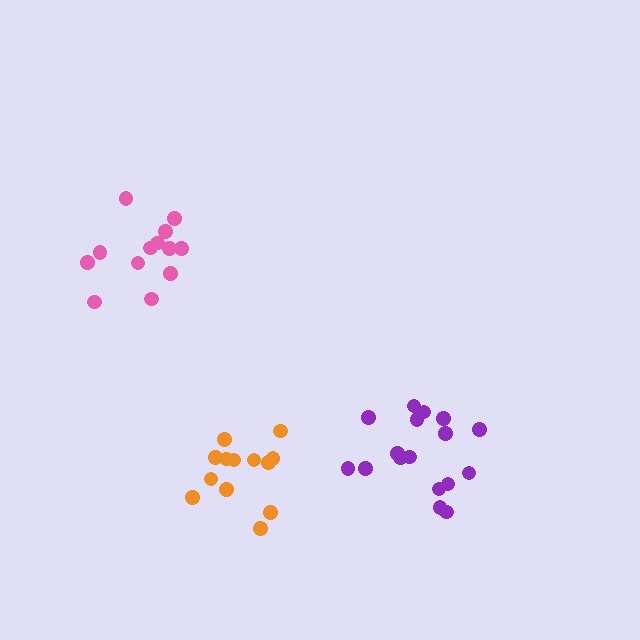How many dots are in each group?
Group 1: 13 dots, Group 2: 13 dots, Group 3: 17 dots (43 total).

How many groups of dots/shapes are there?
There are 3 groups.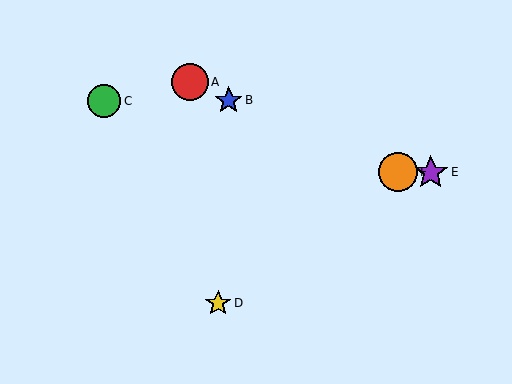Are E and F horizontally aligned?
Yes, both are at y≈172.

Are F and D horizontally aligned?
No, F is at y≈172 and D is at y≈303.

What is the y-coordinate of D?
Object D is at y≈303.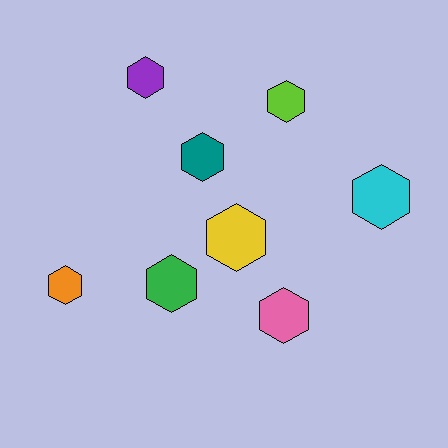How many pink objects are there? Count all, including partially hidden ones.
There is 1 pink object.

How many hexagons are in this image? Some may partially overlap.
There are 8 hexagons.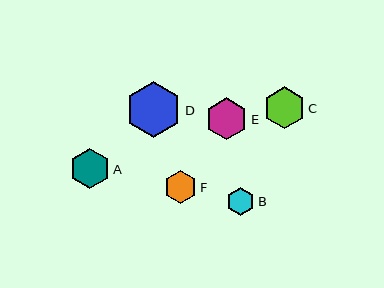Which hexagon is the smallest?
Hexagon B is the smallest with a size of approximately 28 pixels.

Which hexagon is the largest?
Hexagon D is the largest with a size of approximately 55 pixels.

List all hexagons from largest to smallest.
From largest to smallest: D, E, C, A, F, B.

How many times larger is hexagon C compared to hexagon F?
Hexagon C is approximately 1.3 times the size of hexagon F.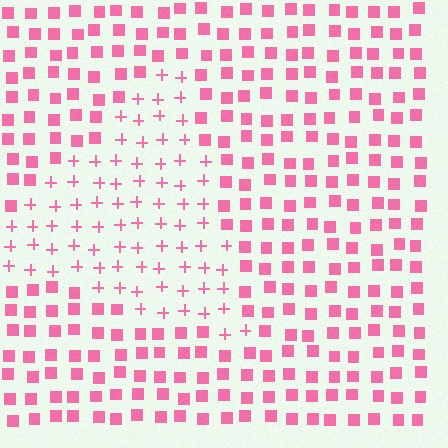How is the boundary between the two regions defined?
The boundary is defined by a change in element shape: plus signs inside vs. squares outside. All elements share the same color and spacing.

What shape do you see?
I see a triangle.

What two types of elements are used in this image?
The image uses plus signs inside the triangle region and squares outside it.